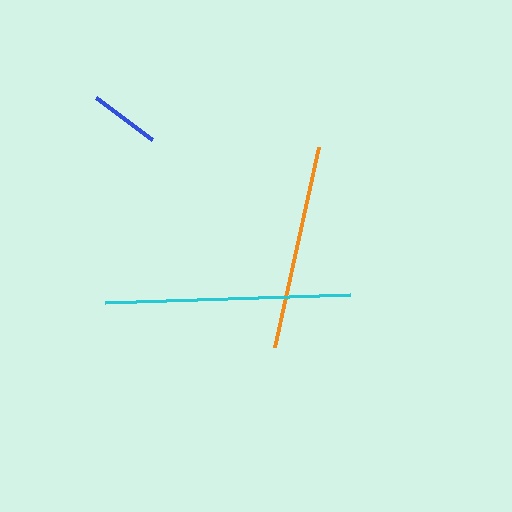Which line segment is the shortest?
The blue line is the shortest at approximately 70 pixels.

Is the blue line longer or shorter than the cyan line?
The cyan line is longer than the blue line.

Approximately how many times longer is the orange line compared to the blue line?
The orange line is approximately 2.9 times the length of the blue line.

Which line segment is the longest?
The cyan line is the longest at approximately 245 pixels.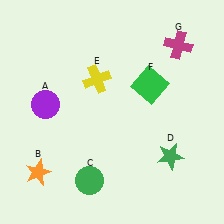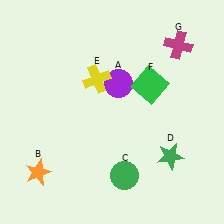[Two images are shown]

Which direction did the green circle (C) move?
The green circle (C) moved right.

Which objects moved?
The objects that moved are: the purple circle (A), the green circle (C).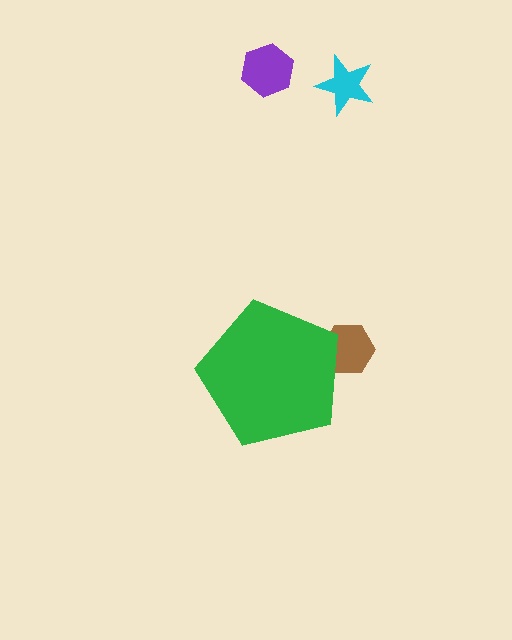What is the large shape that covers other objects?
A green pentagon.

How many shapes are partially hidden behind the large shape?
1 shape is partially hidden.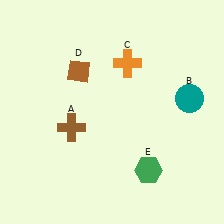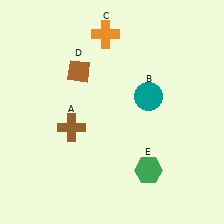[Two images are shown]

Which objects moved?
The objects that moved are: the teal circle (B), the orange cross (C).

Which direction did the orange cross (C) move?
The orange cross (C) moved up.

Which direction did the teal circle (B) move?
The teal circle (B) moved left.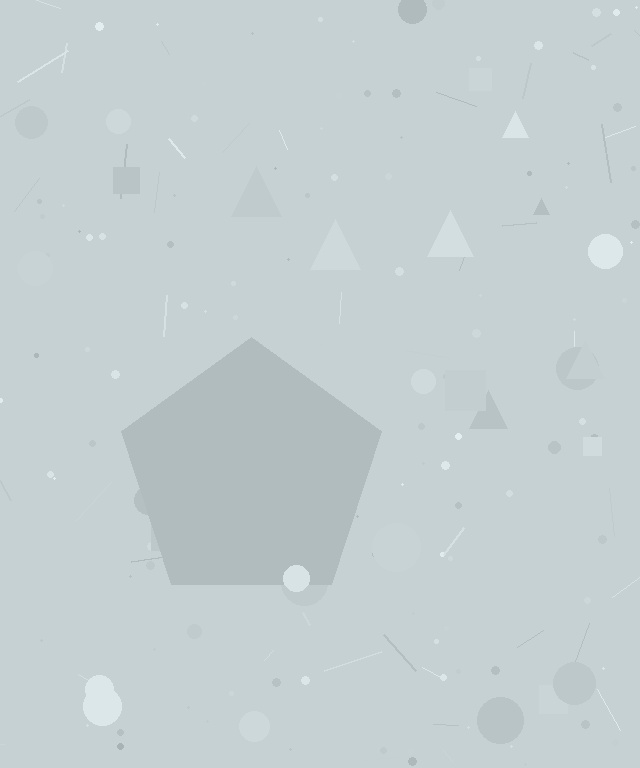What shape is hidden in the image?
A pentagon is hidden in the image.